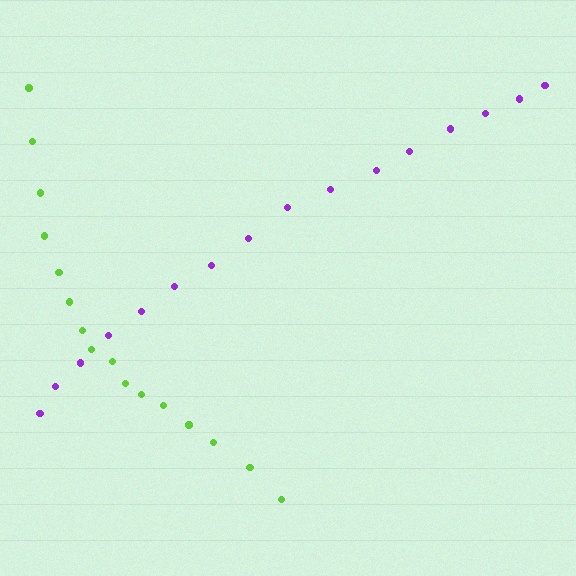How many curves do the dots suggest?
There are 2 distinct paths.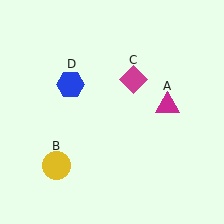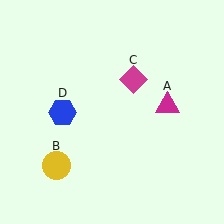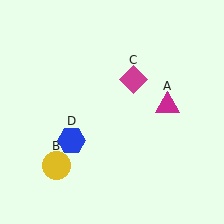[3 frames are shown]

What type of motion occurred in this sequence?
The blue hexagon (object D) rotated counterclockwise around the center of the scene.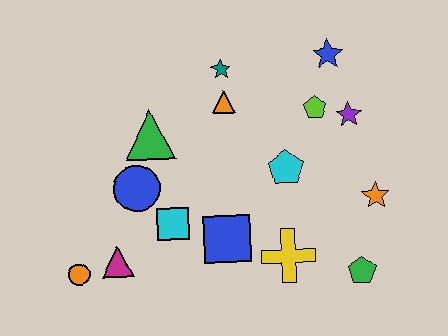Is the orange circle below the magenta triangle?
Yes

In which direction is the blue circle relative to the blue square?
The blue circle is to the left of the blue square.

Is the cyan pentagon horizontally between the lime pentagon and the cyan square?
Yes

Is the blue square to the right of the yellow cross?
No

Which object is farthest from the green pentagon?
The orange circle is farthest from the green pentagon.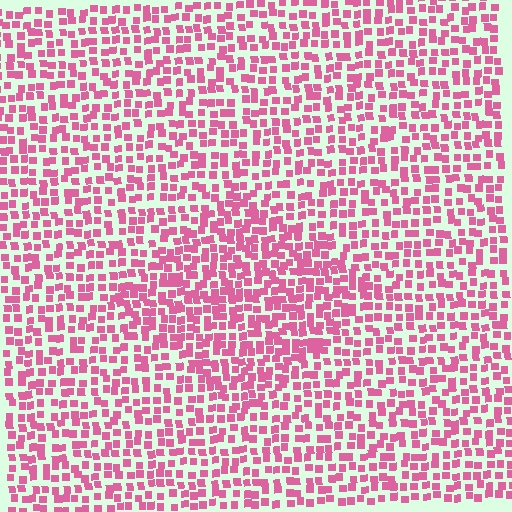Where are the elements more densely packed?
The elements are more densely packed inside the diamond boundary.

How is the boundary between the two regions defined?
The boundary is defined by a change in element density (approximately 1.5x ratio). All elements are the same color, size, and shape.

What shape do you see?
I see a diamond.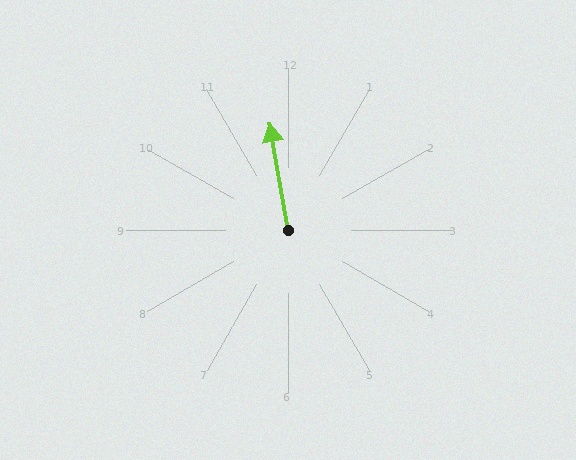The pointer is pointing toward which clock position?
Roughly 12 o'clock.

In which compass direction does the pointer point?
North.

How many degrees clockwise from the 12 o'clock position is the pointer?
Approximately 350 degrees.